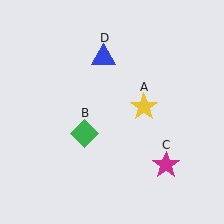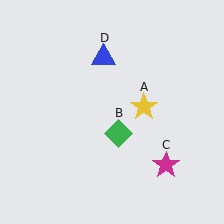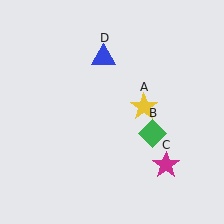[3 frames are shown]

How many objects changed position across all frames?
1 object changed position: green diamond (object B).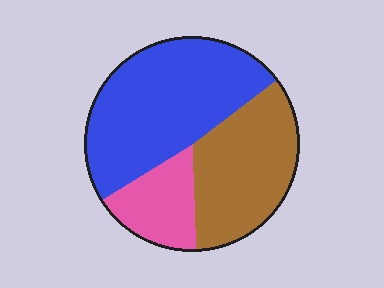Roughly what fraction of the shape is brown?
Brown covers 34% of the shape.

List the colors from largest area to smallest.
From largest to smallest: blue, brown, pink.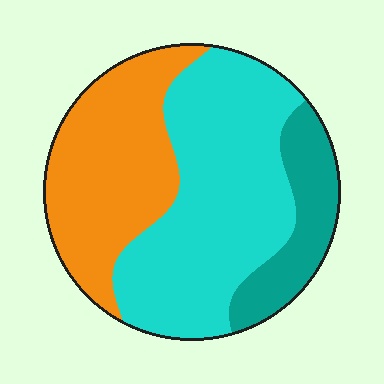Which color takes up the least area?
Teal, at roughly 15%.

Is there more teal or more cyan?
Cyan.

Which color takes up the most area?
Cyan, at roughly 50%.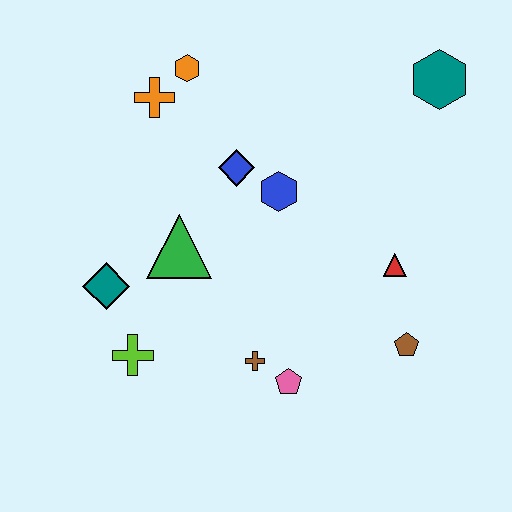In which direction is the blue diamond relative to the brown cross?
The blue diamond is above the brown cross.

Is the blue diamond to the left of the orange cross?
No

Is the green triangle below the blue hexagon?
Yes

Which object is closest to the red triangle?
The brown pentagon is closest to the red triangle.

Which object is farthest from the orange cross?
The brown pentagon is farthest from the orange cross.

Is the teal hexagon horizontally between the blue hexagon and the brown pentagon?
No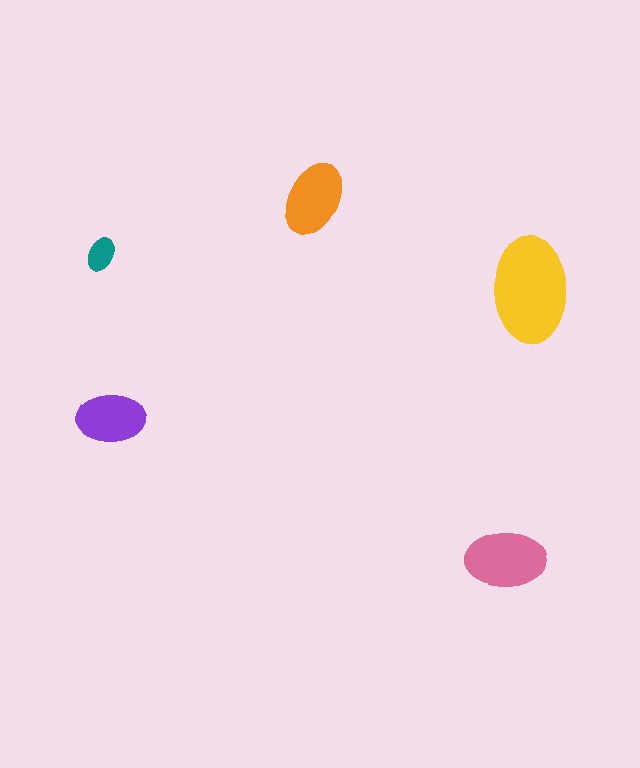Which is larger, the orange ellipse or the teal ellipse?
The orange one.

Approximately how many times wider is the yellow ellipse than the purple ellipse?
About 1.5 times wider.